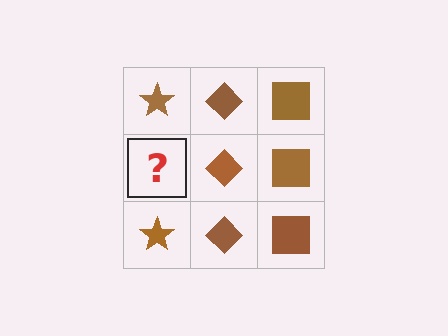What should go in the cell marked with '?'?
The missing cell should contain a brown star.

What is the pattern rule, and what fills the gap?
The rule is that each column has a consistent shape. The gap should be filled with a brown star.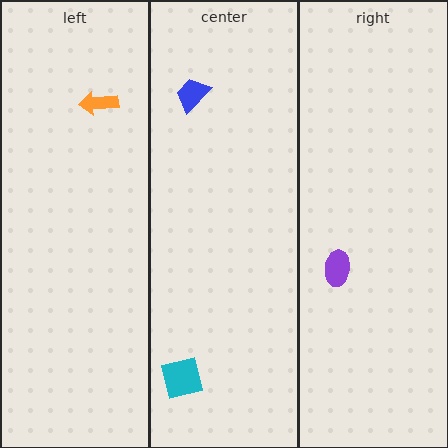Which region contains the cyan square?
The center region.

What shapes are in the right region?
The purple ellipse.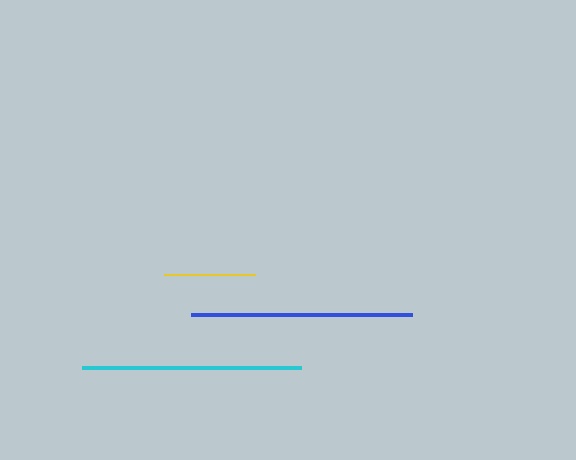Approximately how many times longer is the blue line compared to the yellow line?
The blue line is approximately 2.4 times the length of the yellow line.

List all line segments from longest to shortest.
From longest to shortest: blue, cyan, yellow.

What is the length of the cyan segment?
The cyan segment is approximately 219 pixels long.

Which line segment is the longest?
The blue line is the longest at approximately 220 pixels.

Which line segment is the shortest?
The yellow line is the shortest at approximately 91 pixels.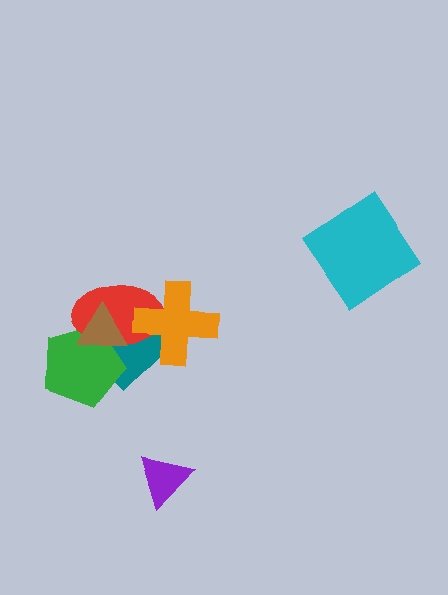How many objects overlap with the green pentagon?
3 objects overlap with the green pentagon.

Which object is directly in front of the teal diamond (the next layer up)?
The green pentagon is directly in front of the teal diamond.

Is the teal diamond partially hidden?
Yes, it is partially covered by another shape.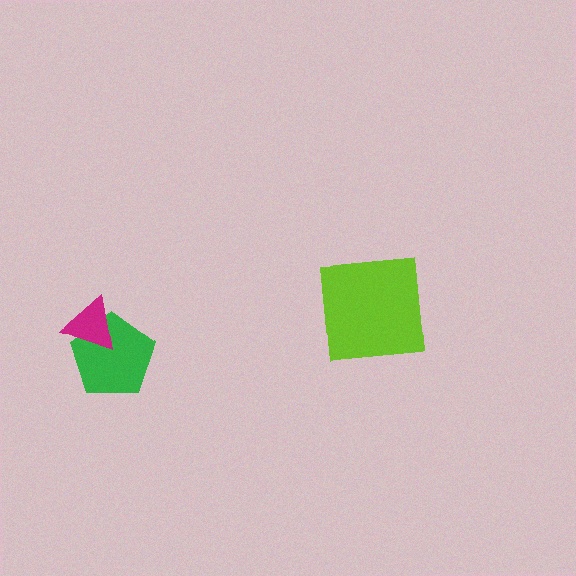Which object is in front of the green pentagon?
The magenta triangle is in front of the green pentagon.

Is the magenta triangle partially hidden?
No, no other shape covers it.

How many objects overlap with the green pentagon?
1 object overlaps with the green pentagon.